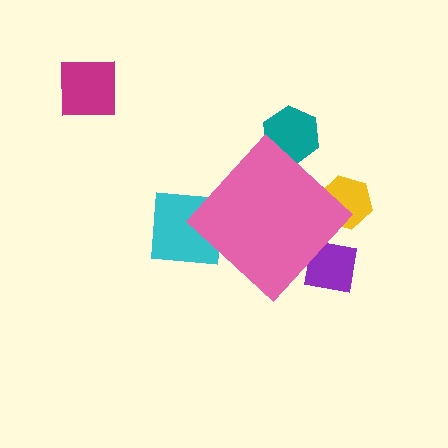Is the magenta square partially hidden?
No, the magenta square is fully visible.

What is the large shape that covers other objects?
A pink diamond.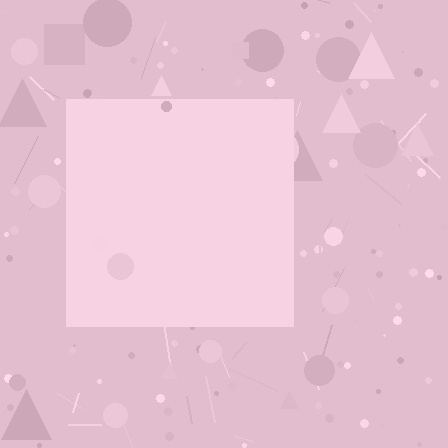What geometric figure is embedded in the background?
A square is embedded in the background.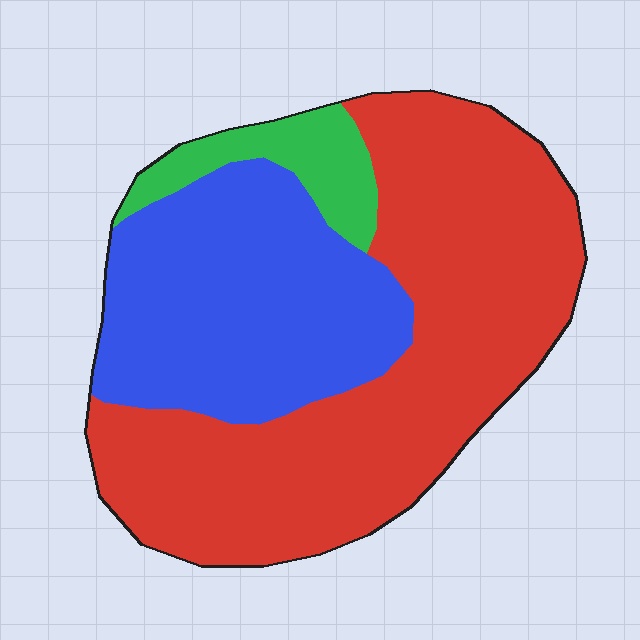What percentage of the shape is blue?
Blue covers 34% of the shape.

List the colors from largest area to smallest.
From largest to smallest: red, blue, green.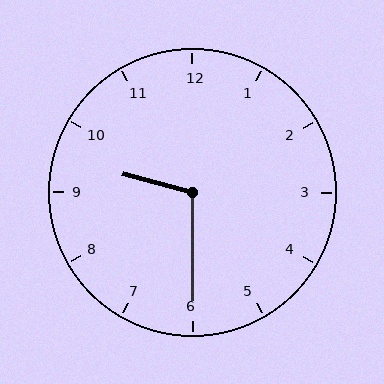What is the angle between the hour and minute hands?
Approximately 105 degrees.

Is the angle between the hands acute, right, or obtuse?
It is obtuse.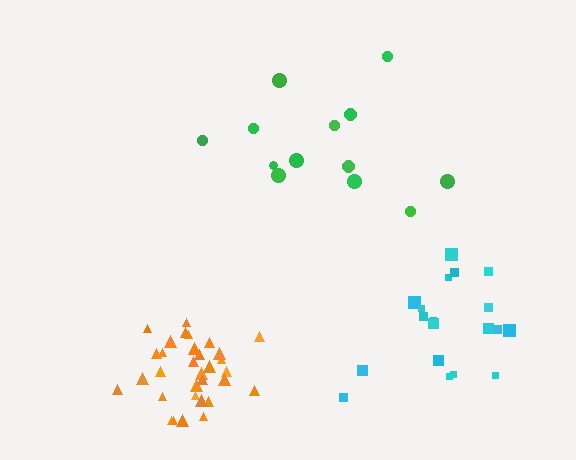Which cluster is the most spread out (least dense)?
Green.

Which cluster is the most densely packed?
Orange.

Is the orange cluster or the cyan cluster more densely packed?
Orange.